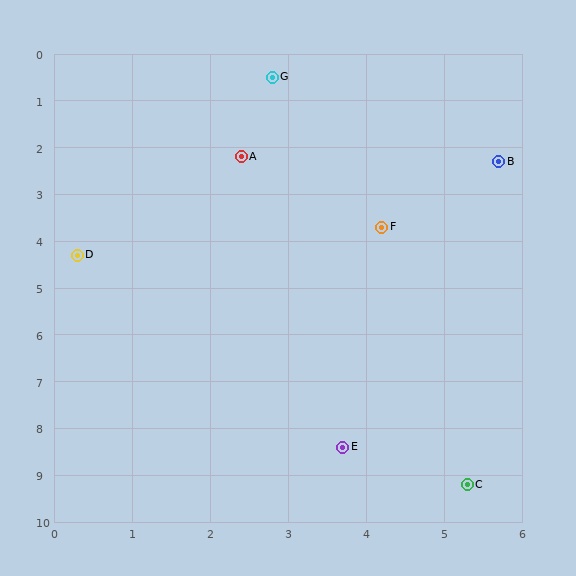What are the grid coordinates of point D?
Point D is at approximately (0.3, 4.3).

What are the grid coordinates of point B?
Point B is at approximately (5.7, 2.3).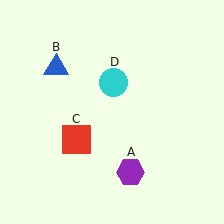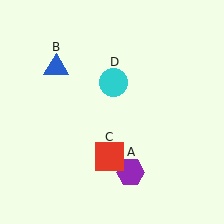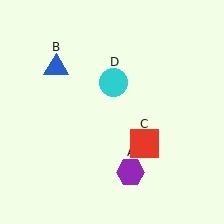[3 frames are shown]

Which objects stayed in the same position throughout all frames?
Purple hexagon (object A) and blue triangle (object B) and cyan circle (object D) remained stationary.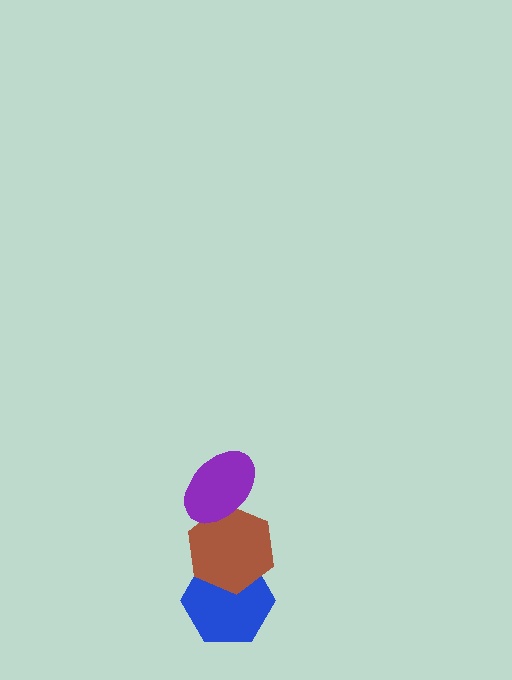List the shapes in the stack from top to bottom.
From top to bottom: the purple ellipse, the brown hexagon, the blue hexagon.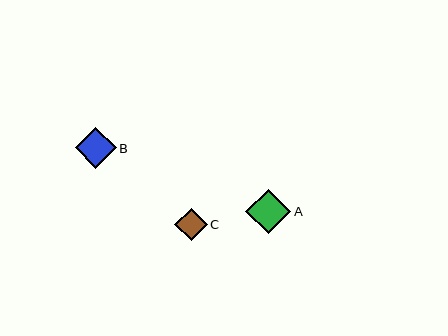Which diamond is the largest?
Diamond A is the largest with a size of approximately 45 pixels.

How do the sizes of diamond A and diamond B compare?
Diamond A and diamond B are approximately the same size.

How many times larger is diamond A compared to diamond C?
Diamond A is approximately 1.4 times the size of diamond C.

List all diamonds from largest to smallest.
From largest to smallest: A, B, C.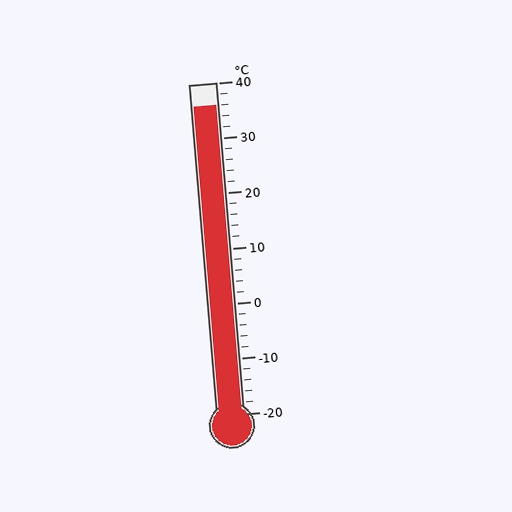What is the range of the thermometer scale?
The thermometer scale ranges from -20°C to 40°C.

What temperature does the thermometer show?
The thermometer shows approximately 36°C.